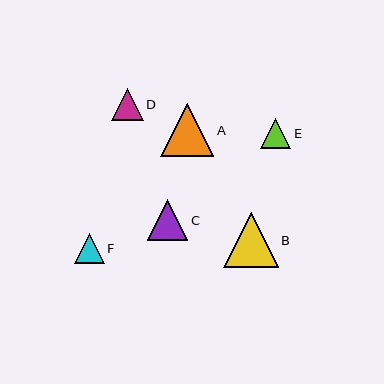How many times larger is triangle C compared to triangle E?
Triangle C is approximately 1.3 times the size of triangle E.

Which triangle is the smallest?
Triangle F is the smallest with a size of approximately 29 pixels.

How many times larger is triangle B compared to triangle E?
Triangle B is approximately 1.8 times the size of triangle E.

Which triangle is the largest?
Triangle B is the largest with a size of approximately 54 pixels.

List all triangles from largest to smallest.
From largest to smallest: B, A, C, D, E, F.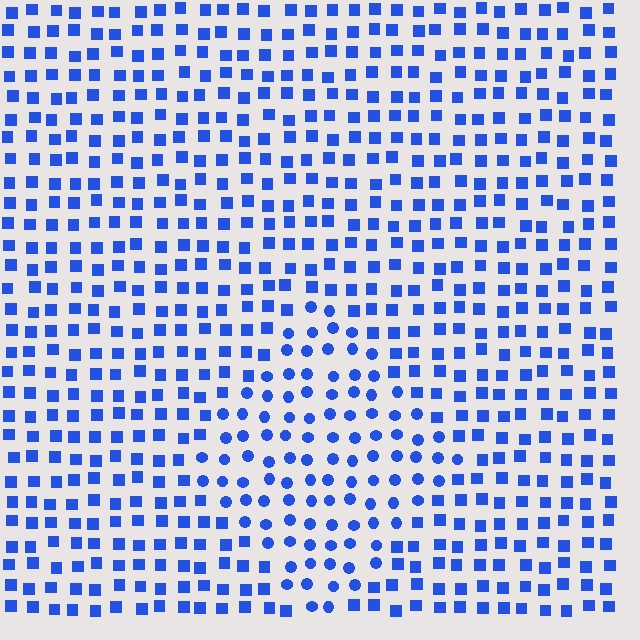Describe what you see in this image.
The image is filled with small blue elements arranged in a uniform grid. A diamond-shaped region contains circles, while the surrounding area contains squares. The boundary is defined purely by the change in element shape.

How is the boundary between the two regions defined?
The boundary is defined by a change in element shape: circles inside vs. squares outside. All elements share the same color and spacing.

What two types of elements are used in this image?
The image uses circles inside the diamond region and squares outside it.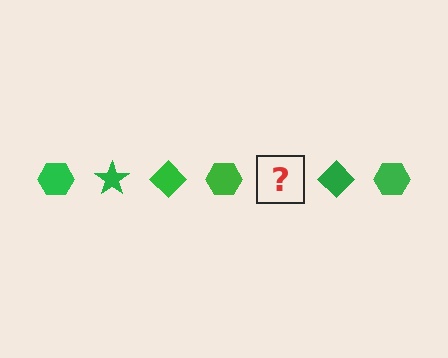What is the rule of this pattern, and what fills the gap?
The rule is that the pattern cycles through hexagon, star, diamond shapes in green. The gap should be filled with a green star.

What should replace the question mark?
The question mark should be replaced with a green star.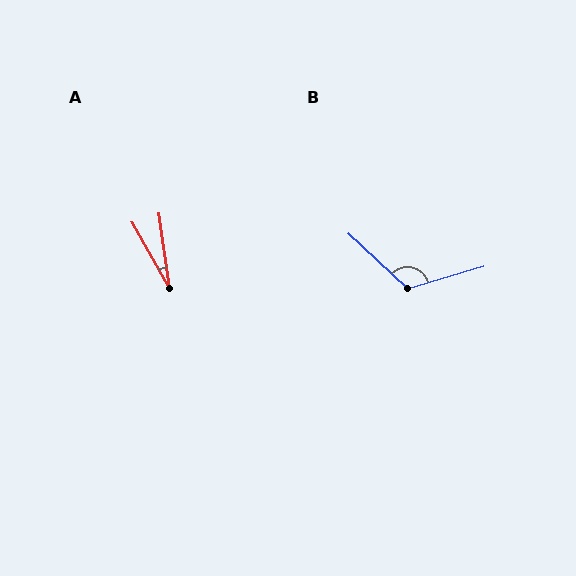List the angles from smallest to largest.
A (21°), B (120°).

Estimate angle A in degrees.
Approximately 21 degrees.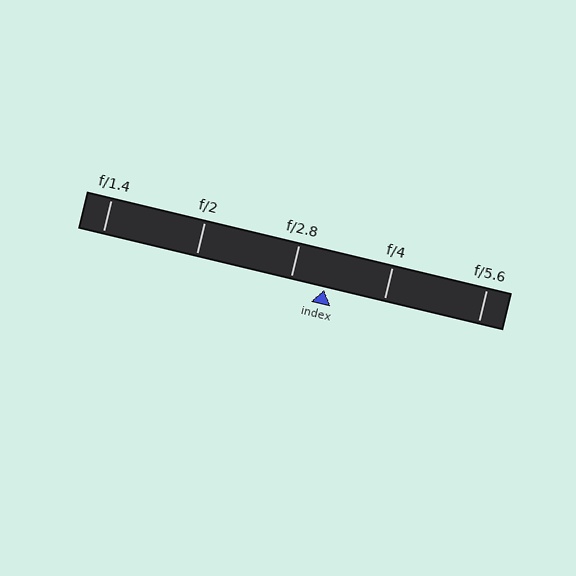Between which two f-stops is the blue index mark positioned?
The index mark is between f/2.8 and f/4.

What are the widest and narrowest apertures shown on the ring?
The widest aperture shown is f/1.4 and the narrowest is f/5.6.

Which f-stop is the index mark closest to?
The index mark is closest to f/2.8.